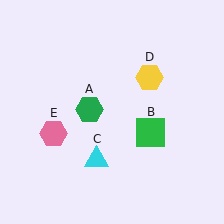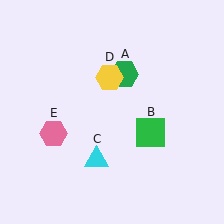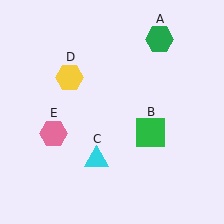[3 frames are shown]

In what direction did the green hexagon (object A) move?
The green hexagon (object A) moved up and to the right.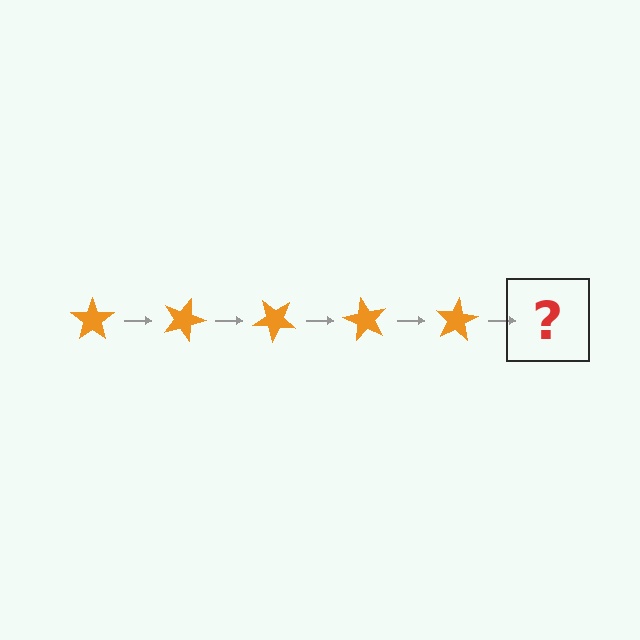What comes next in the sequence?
The next element should be an orange star rotated 100 degrees.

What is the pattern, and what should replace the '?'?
The pattern is that the star rotates 20 degrees each step. The '?' should be an orange star rotated 100 degrees.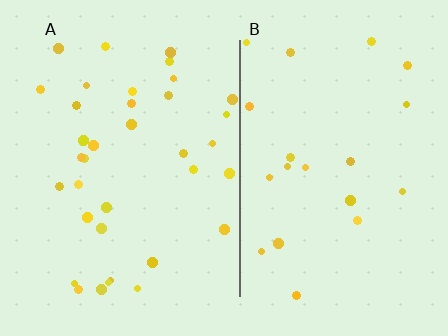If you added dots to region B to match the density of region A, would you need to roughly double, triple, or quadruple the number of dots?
Approximately double.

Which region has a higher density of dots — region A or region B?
A (the left).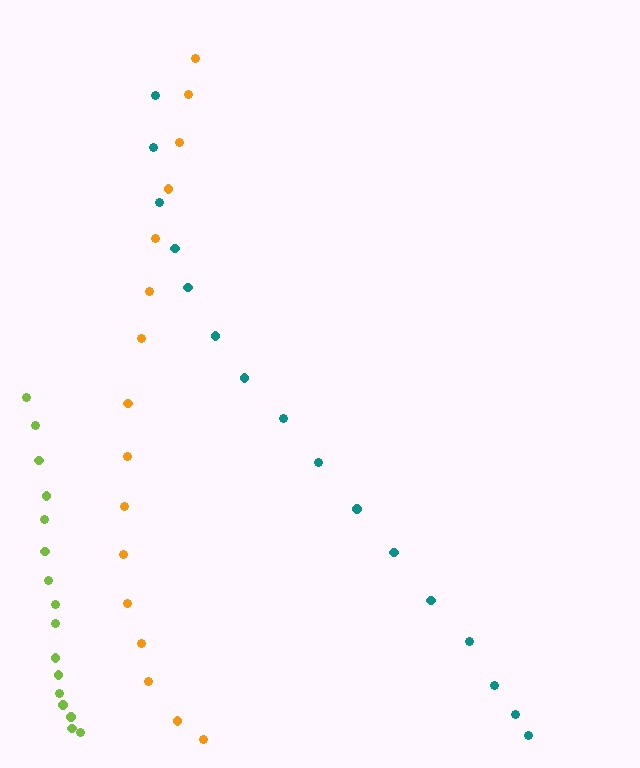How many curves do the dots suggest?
There are 3 distinct paths.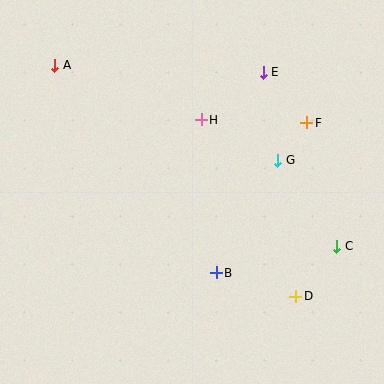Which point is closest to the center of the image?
Point H at (201, 120) is closest to the center.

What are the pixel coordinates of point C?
Point C is at (337, 246).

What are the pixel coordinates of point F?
Point F is at (307, 123).